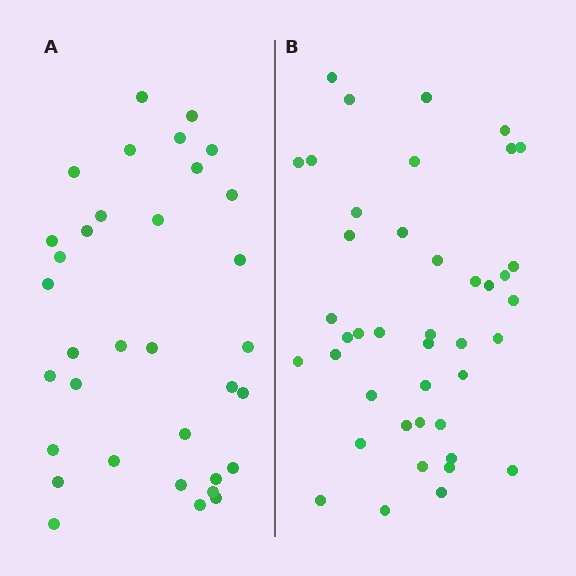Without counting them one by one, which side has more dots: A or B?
Region B (the right region) has more dots.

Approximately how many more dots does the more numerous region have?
Region B has roughly 8 or so more dots than region A.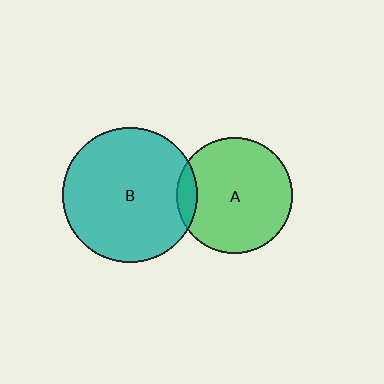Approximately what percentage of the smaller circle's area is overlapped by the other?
Approximately 10%.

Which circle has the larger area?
Circle B (teal).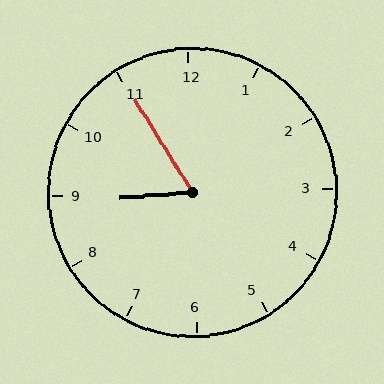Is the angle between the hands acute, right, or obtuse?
It is acute.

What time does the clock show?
8:55.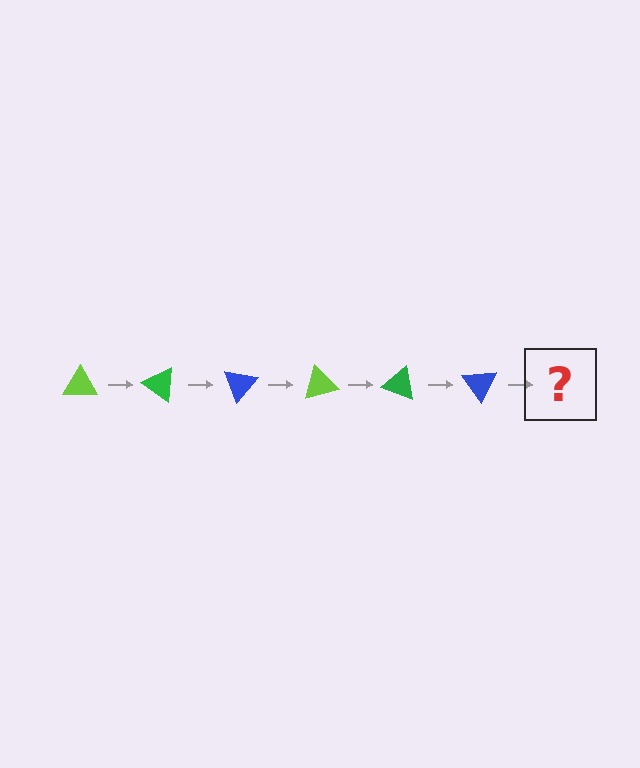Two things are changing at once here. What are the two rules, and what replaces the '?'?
The two rules are that it rotates 35 degrees each step and the color cycles through lime, green, and blue. The '?' should be a lime triangle, rotated 210 degrees from the start.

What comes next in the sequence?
The next element should be a lime triangle, rotated 210 degrees from the start.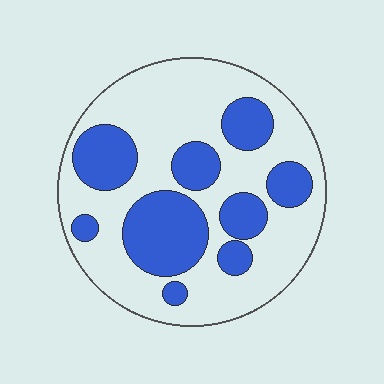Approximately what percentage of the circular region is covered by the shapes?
Approximately 35%.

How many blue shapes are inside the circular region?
9.